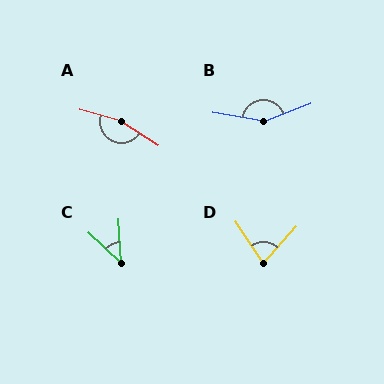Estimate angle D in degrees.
Approximately 76 degrees.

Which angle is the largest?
A, at approximately 162 degrees.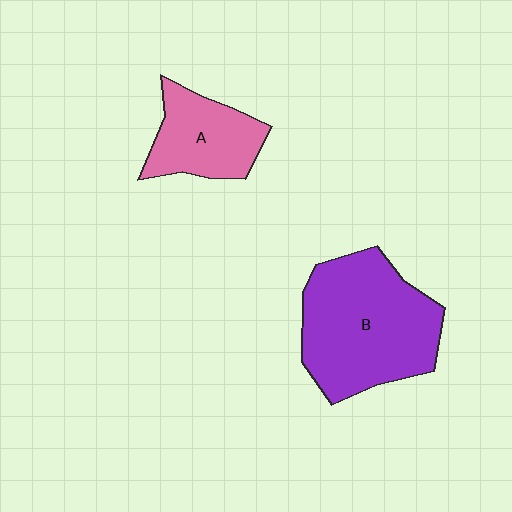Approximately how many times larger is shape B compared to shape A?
Approximately 1.9 times.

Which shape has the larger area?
Shape B (purple).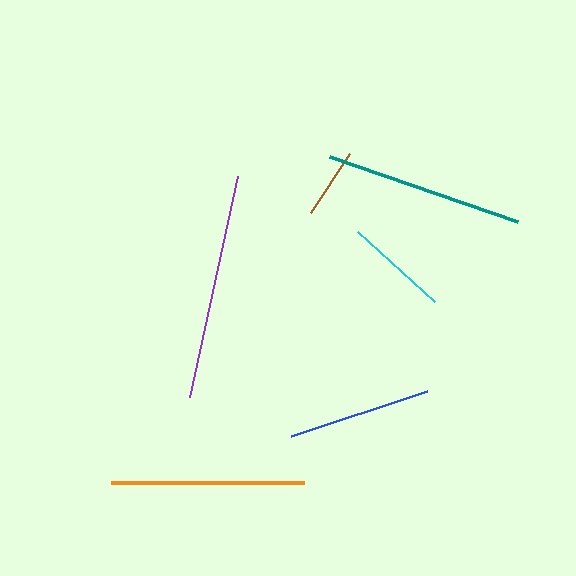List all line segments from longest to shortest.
From longest to shortest: purple, teal, orange, blue, cyan, brown.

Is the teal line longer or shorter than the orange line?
The teal line is longer than the orange line.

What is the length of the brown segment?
The brown segment is approximately 70 pixels long.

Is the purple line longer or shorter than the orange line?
The purple line is longer than the orange line.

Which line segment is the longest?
The purple line is the longest at approximately 227 pixels.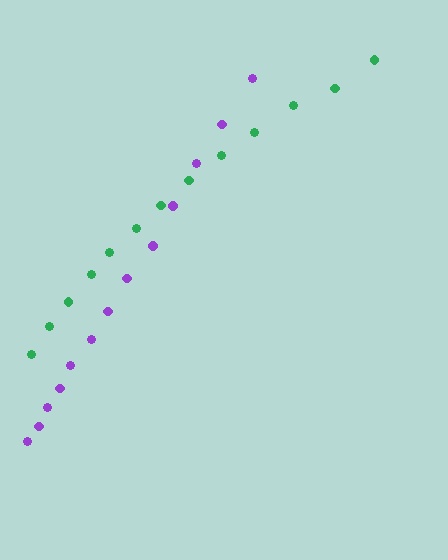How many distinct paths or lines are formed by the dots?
There are 2 distinct paths.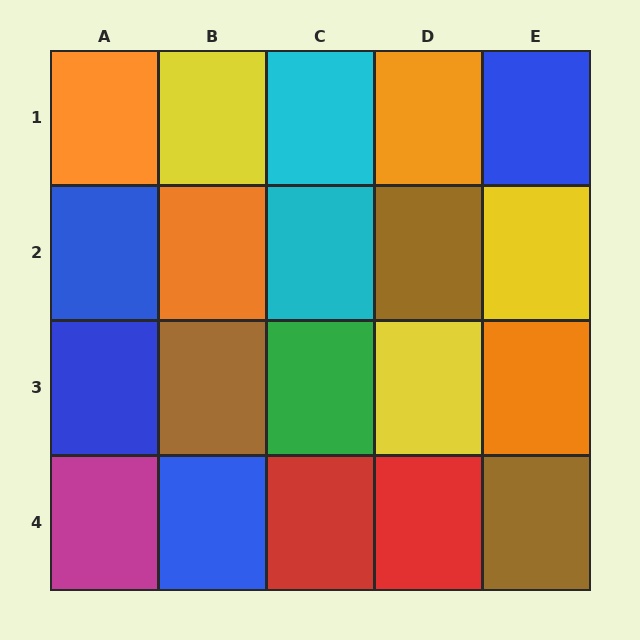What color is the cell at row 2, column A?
Blue.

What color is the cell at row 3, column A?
Blue.